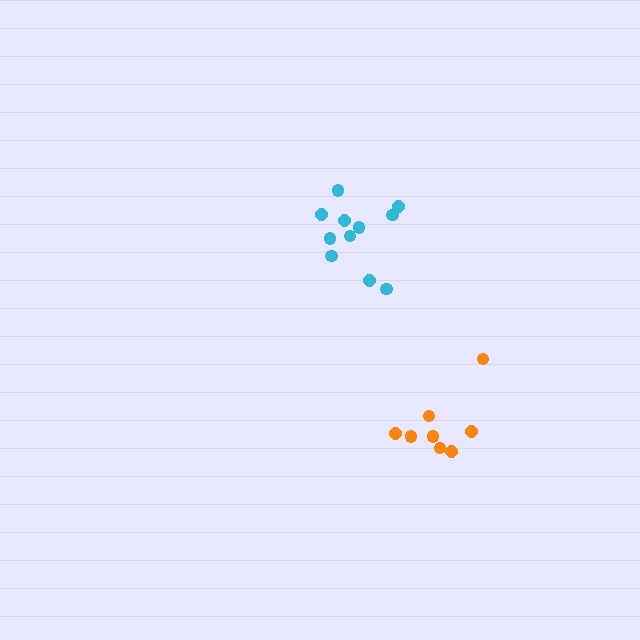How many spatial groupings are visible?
There are 2 spatial groupings.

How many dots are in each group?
Group 1: 8 dots, Group 2: 11 dots (19 total).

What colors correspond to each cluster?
The clusters are colored: orange, cyan.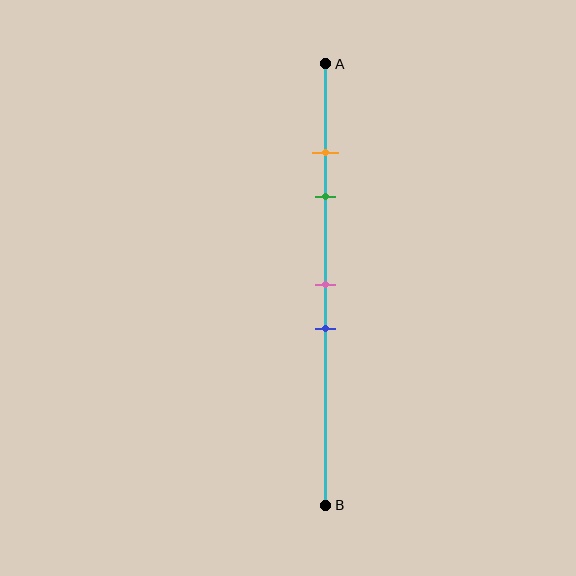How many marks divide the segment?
There are 4 marks dividing the segment.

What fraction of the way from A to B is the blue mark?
The blue mark is approximately 60% (0.6) of the way from A to B.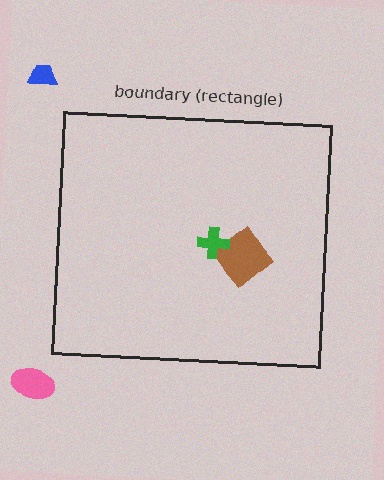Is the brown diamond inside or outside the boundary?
Inside.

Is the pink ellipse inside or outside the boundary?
Outside.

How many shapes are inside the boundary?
2 inside, 2 outside.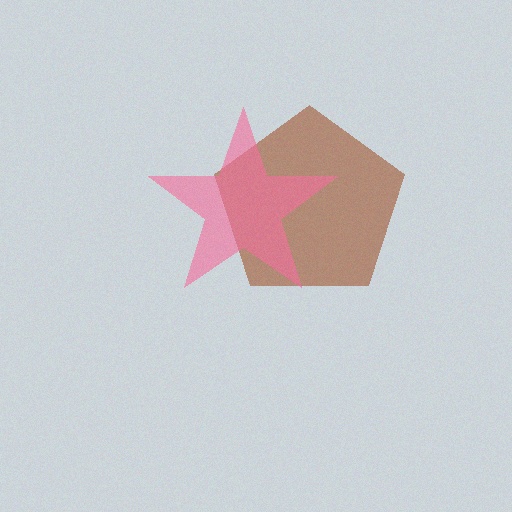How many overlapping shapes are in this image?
There are 2 overlapping shapes in the image.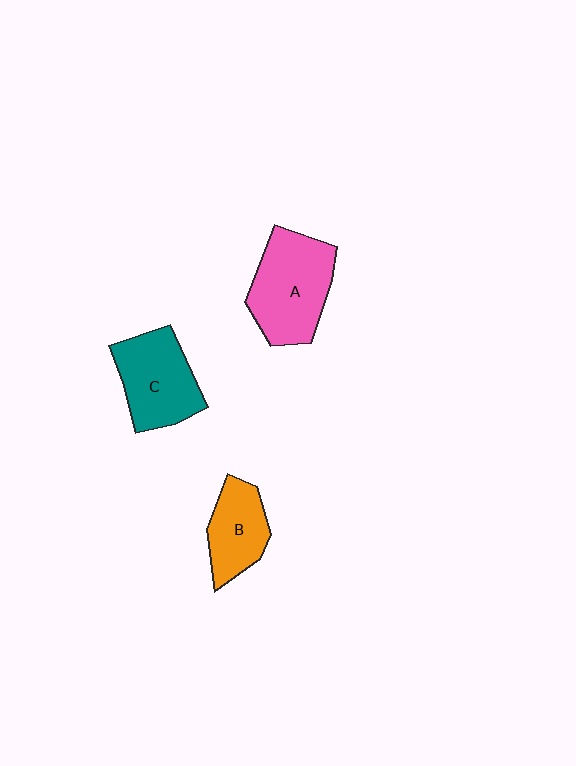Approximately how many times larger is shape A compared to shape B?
Approximately 1.6 times.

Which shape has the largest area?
Shape A (pink).